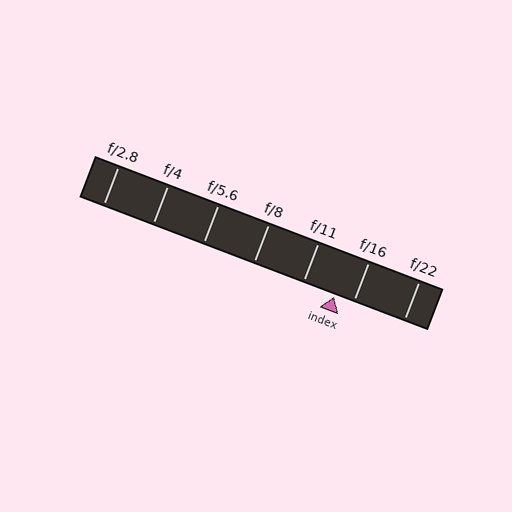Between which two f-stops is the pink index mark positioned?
The index mark is between f/11 and f/16.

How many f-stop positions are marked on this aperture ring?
There are 7 f-stop positions marked.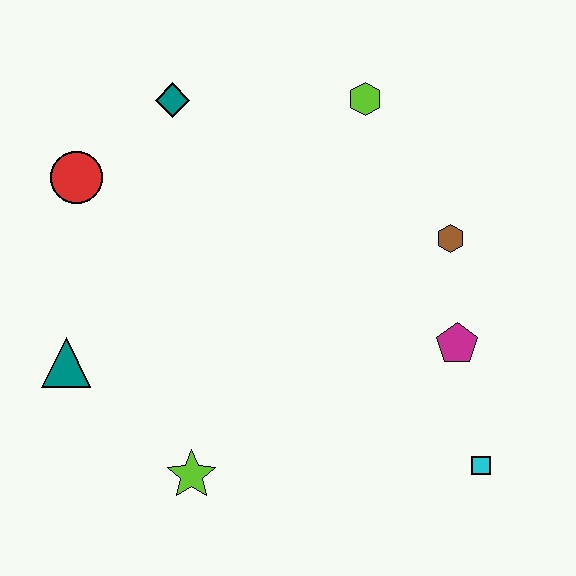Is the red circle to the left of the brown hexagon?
Yes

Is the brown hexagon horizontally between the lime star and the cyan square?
Yes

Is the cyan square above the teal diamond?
No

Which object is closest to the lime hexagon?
The brown hexagon is closest to the lime hexagon.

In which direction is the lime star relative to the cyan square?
The lime star is to the left of the cyan square.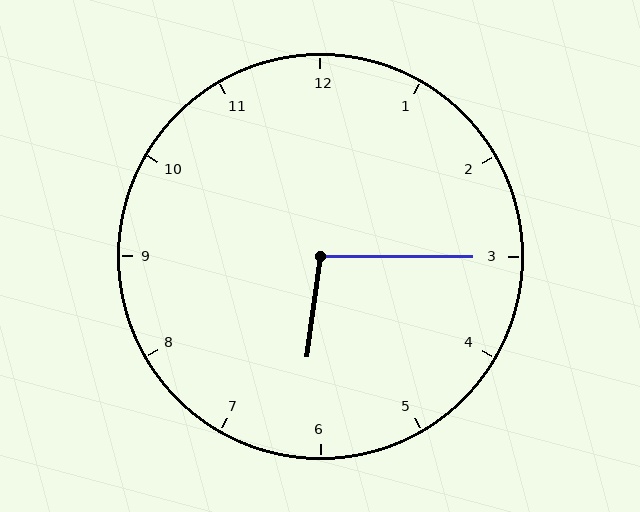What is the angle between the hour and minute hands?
Approximately 98 degrees.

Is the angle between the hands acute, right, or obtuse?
It is obtuse.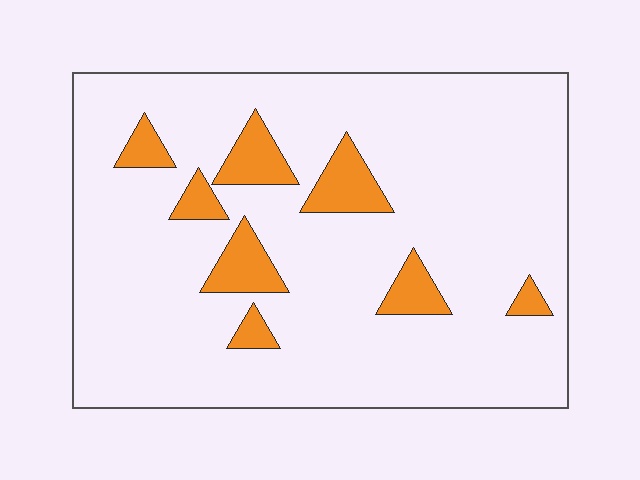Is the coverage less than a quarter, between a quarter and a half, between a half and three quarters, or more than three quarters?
Less than a quarter.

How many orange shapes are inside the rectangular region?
8.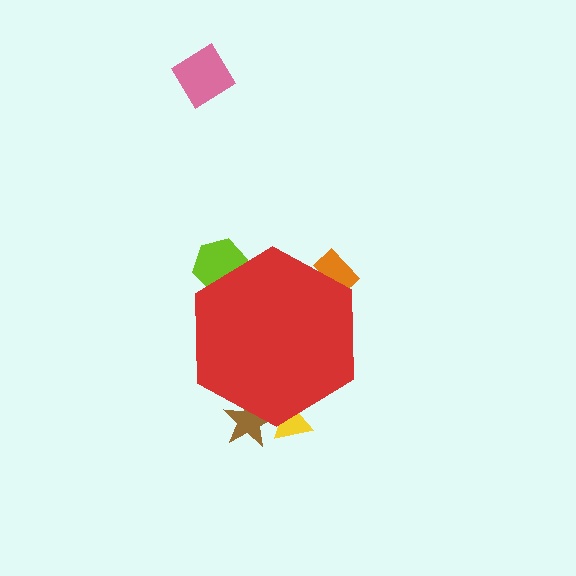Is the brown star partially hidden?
Yes, the brown star is partially hidden behind the red hexagon.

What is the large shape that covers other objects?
A red hexagon.